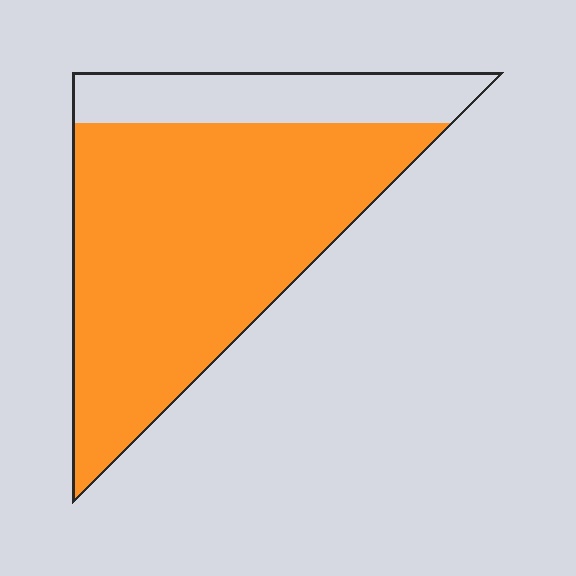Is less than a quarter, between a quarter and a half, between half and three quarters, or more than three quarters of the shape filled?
More than three quarters.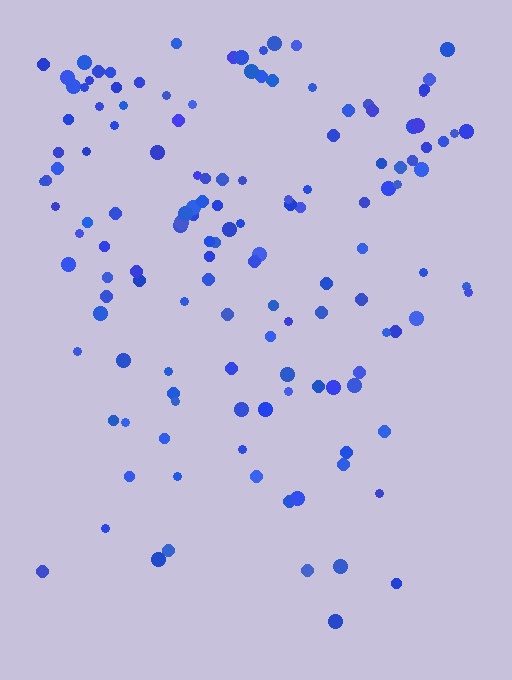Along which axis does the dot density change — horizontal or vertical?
Vertical.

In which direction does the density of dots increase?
From bottom to top, with the top side densest.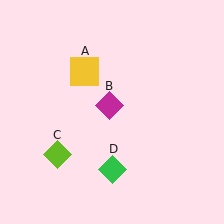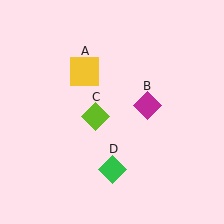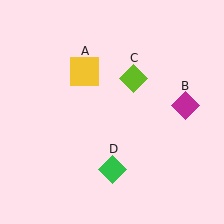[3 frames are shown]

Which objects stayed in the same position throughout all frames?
Yellow square (object A) and green diamond (object D) remained stationary.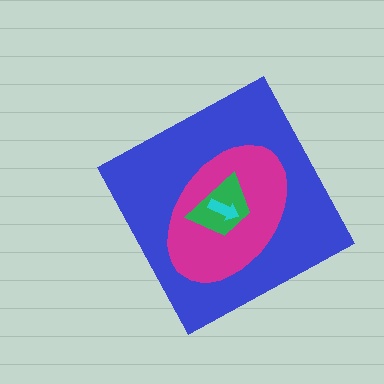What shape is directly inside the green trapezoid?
The cyan arrow.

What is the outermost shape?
The blue diamond.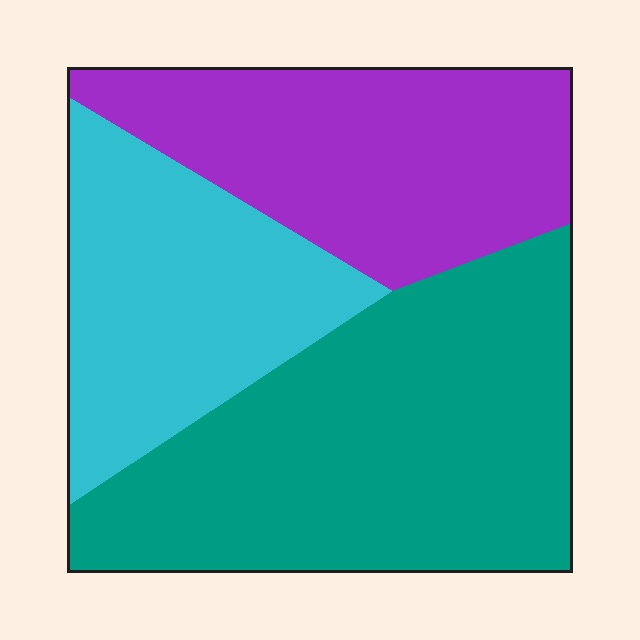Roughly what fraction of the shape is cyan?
Cyan takes up about one quarter (1/4) of the shape.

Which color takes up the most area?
Teal, at roughly 45%.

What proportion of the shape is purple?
Purple takes up about one third (1/3) of the shape.